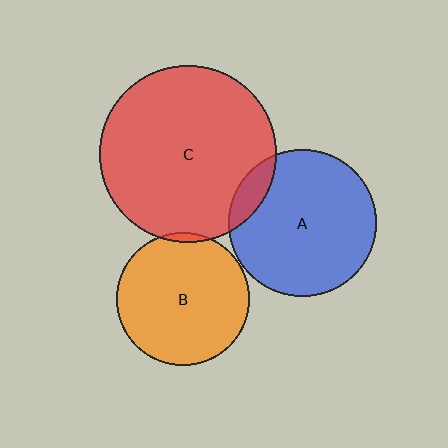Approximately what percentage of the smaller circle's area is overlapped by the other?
Approximately 10%.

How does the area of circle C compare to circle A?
Approximately 1.4 times.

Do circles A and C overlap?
Yes.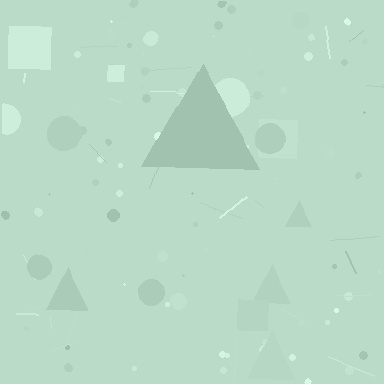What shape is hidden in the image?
A triangle is hidden in the image.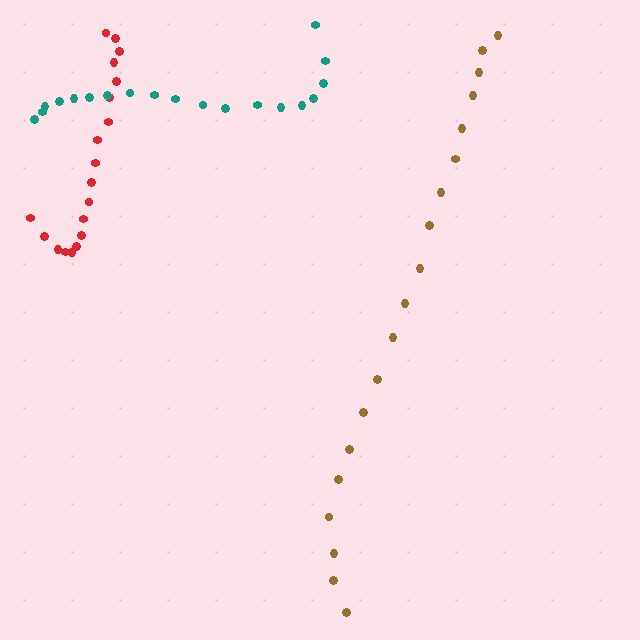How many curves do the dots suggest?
There are 3 distinct paths.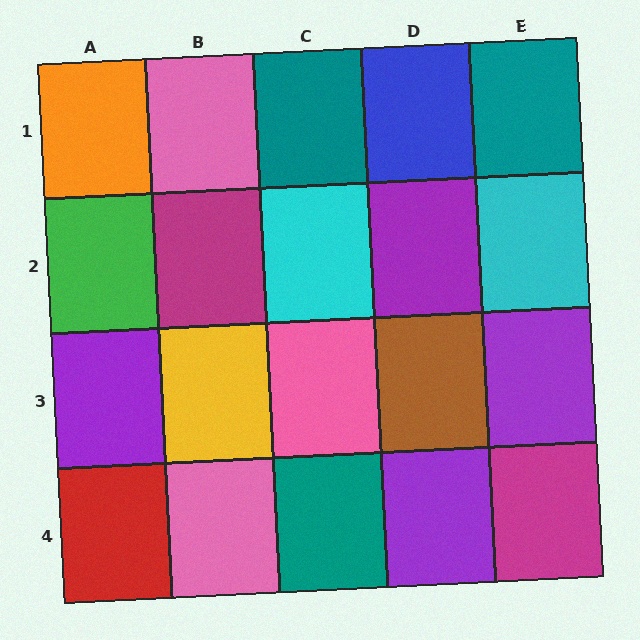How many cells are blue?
1 cell is blue.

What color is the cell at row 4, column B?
Pink.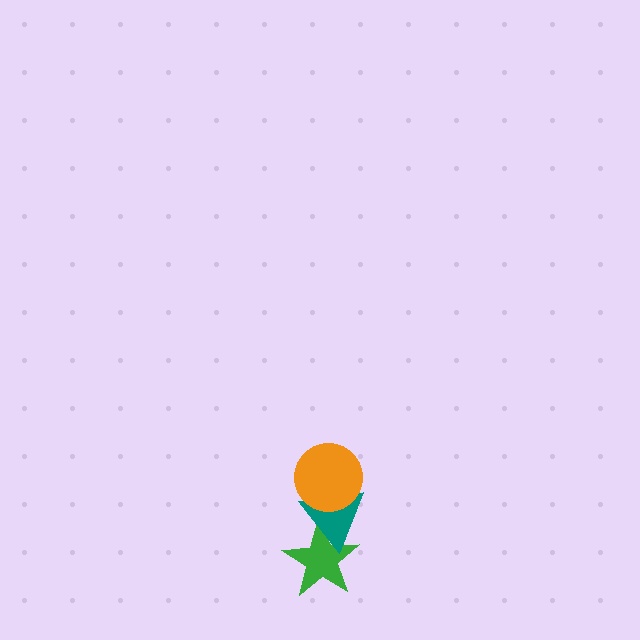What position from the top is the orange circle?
The orange circle is 1st from the top.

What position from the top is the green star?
The green star is 3rd from the top.